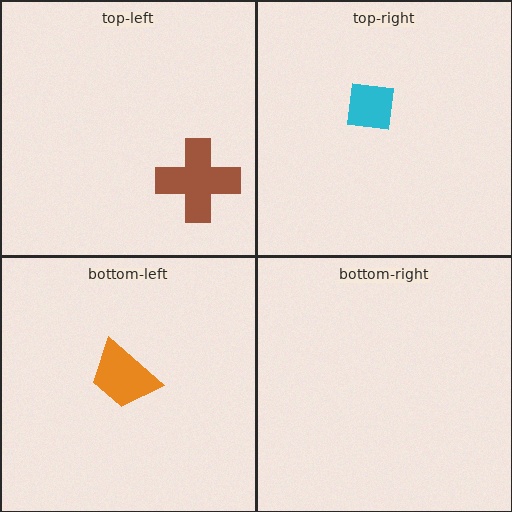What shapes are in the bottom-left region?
The orange trapezoid.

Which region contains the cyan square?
The top-right region.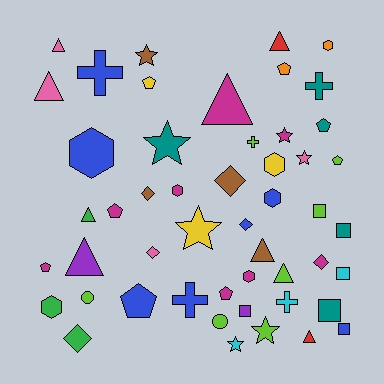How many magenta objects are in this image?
There are 8 magenta objects.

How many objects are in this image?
There are 50 objects.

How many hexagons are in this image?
There are 7 hexagons.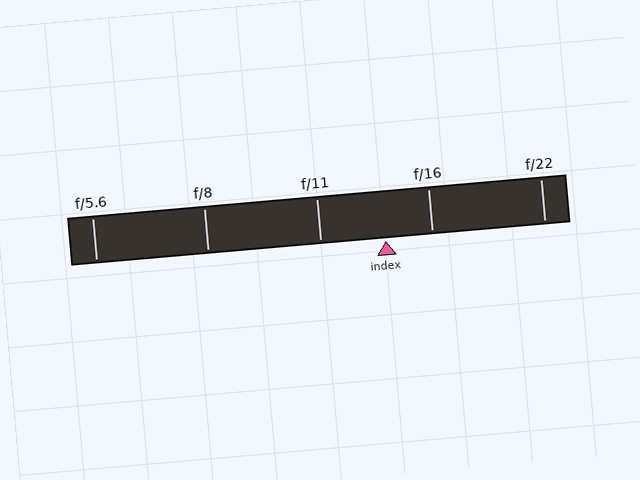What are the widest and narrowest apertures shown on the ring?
The widest aperture shown is f/5.6 and the narrowest is f/22.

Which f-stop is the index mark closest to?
The index mark is closest to f/16.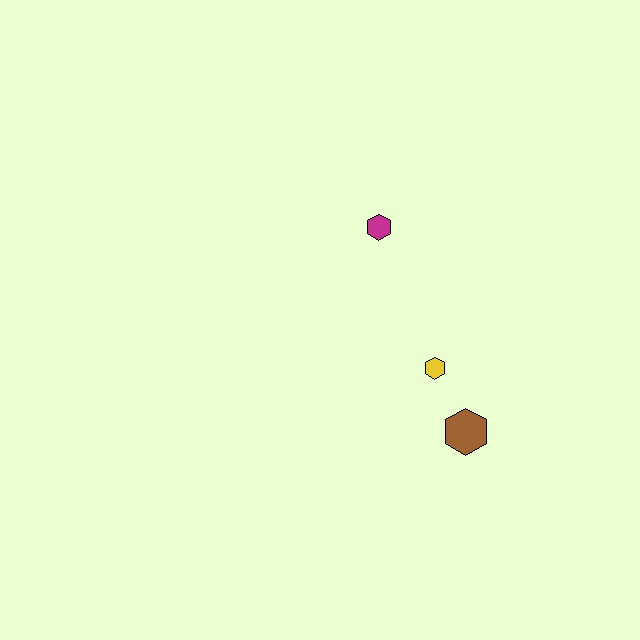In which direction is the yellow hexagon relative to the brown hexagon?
The yellow hexagon is above the brown hexagon.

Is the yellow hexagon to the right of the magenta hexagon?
Yes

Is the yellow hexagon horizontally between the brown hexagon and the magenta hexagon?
Yes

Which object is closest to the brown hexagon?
The yellow hexagon is closest to the brown hexagon.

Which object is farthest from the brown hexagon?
The magenta hexagon is farthest from the brown hexagon.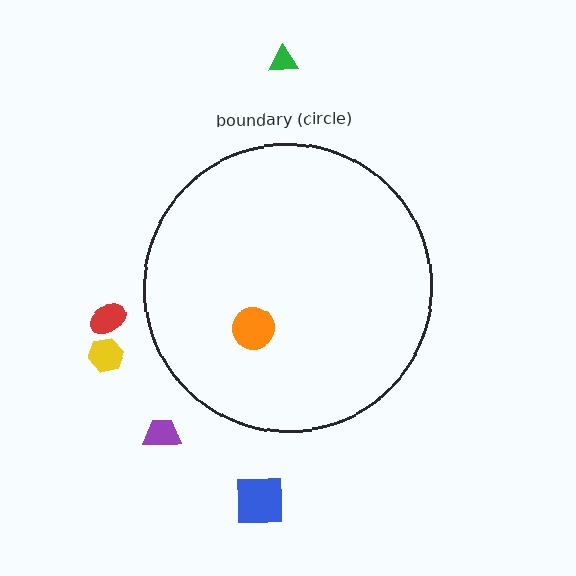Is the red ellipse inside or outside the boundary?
Outside.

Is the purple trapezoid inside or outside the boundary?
Outside.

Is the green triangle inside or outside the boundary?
Outside.